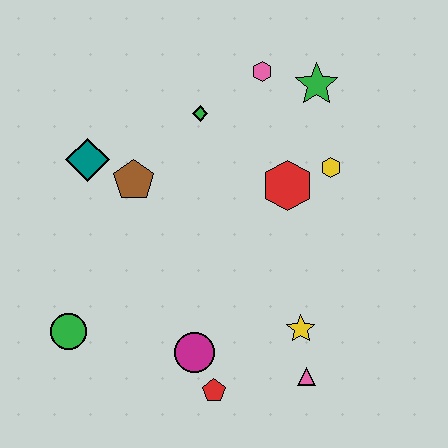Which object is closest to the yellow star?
The pink triangle is closest to the yellow star.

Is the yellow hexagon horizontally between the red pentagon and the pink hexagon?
No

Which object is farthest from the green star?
The green circle is farthest from the green star.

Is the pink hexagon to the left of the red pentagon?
No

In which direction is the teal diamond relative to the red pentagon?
The teal diamond is above the red pentagon.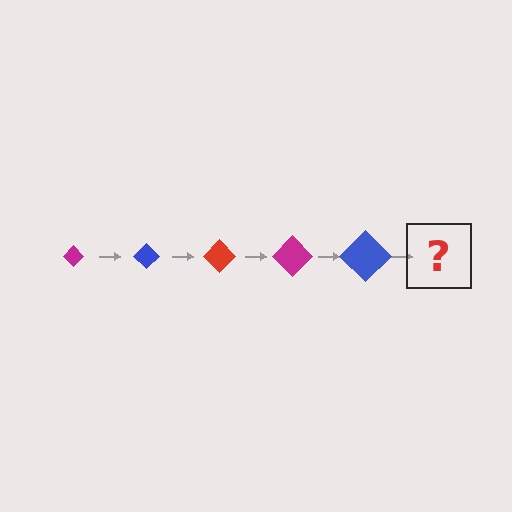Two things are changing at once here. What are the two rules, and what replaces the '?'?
The two rules are that the diamond grows larger each step and the color cycles through magenta, blue, and red. The '?' should be a red diamond, larger than the previous one.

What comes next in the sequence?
The next element should be a red diamond, larger than the previous one.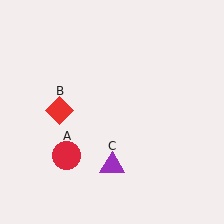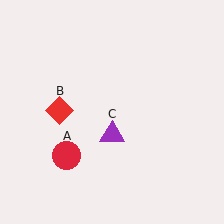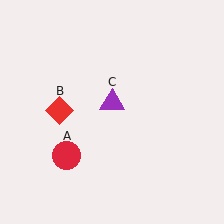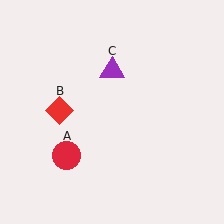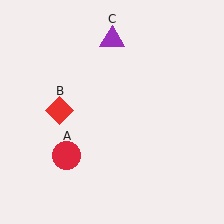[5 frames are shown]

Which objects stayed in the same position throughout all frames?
Red circle (object A) and red diamond (object B) remained stationary.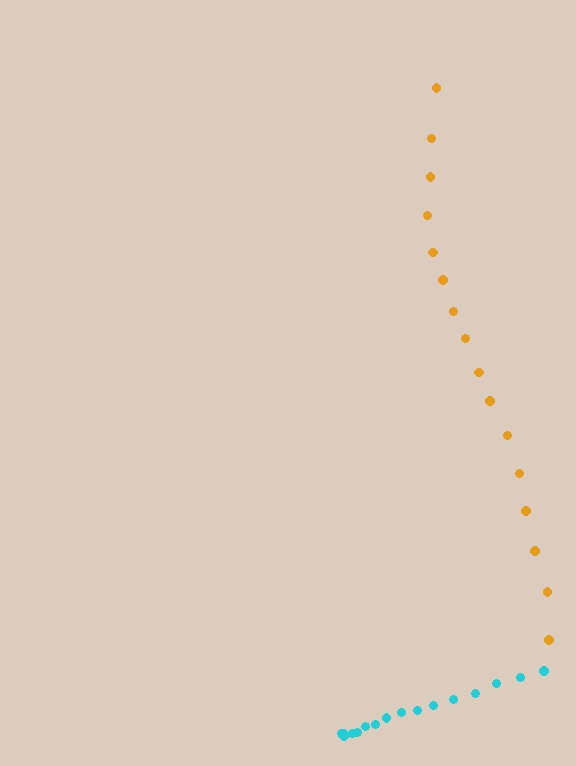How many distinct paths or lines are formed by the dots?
There are 2 distinct paths.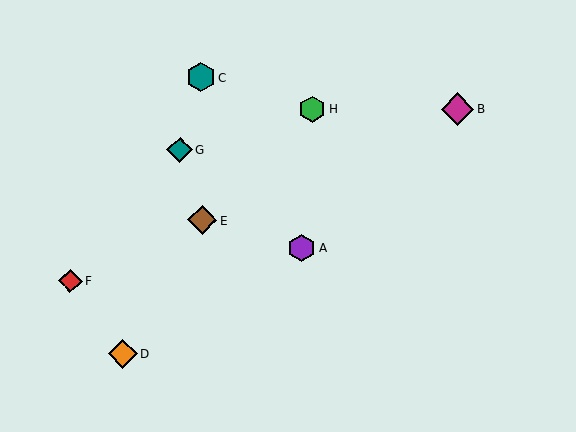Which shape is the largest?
The magenta diamond (labeled B) is the largest.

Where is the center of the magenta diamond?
The center of the magenta diamond is at (457, 109).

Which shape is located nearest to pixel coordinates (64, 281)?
The red diamond (labeled F) at (70, 281) is nearest to that location.